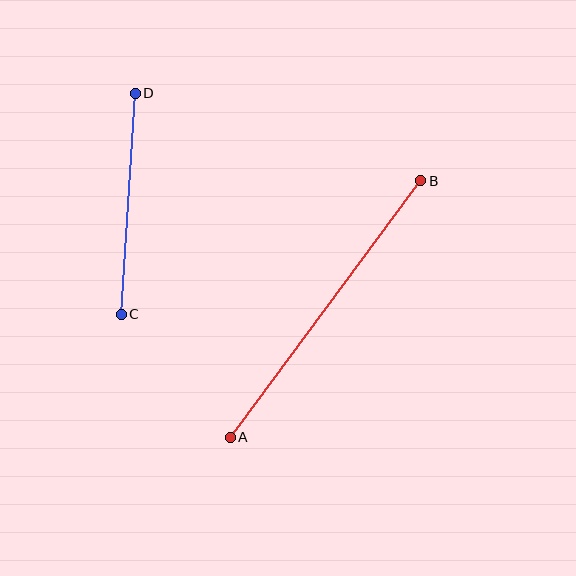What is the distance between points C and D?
The distance is approximately 222 pixels.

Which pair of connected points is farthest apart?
Points A and B are farthest apart.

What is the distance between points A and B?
The distance is approximately 320 pixels.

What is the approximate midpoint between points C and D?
The midpoint is at approximately (128, 204) pixels.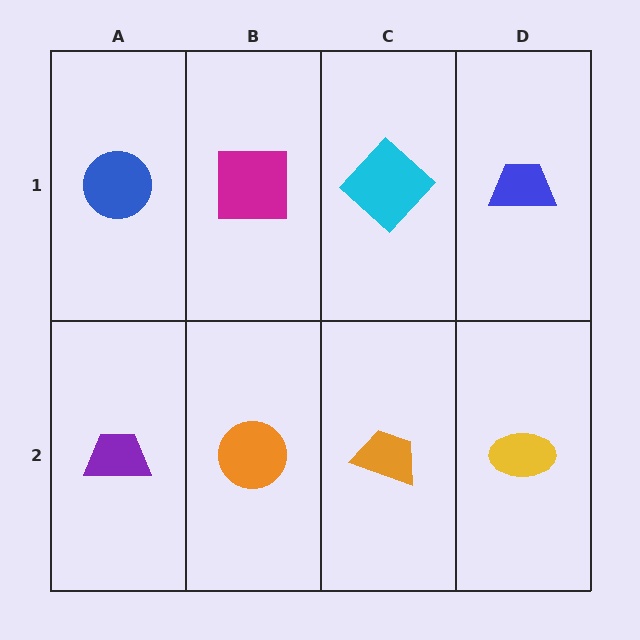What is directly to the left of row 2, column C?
An orange circle.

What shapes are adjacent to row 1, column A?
A purple trapezoid (row 2, column A), a magenta square (row 1, column B).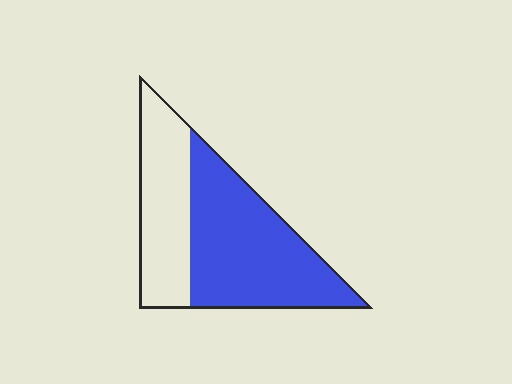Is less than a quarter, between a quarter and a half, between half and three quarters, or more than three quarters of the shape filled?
Between half and three quarters.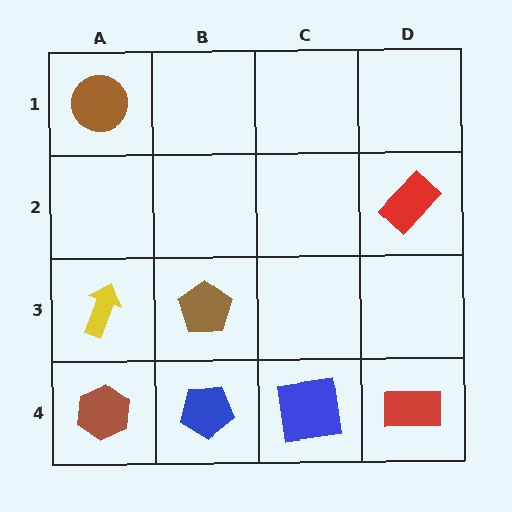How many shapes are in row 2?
1 shape.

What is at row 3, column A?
A yellow arrow.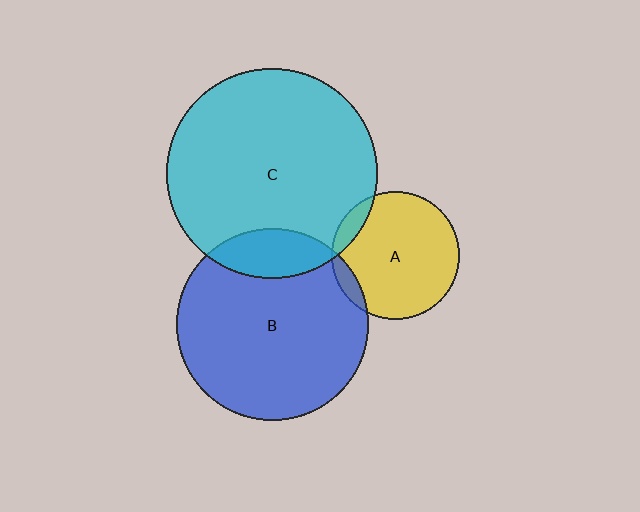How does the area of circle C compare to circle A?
Approximately 2.7 times.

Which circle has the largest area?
Circle C (cyan).